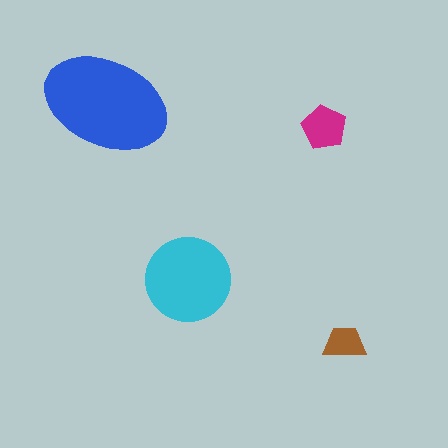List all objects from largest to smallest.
The blue ellipse, the cyan circle, the magenta pentagon, the brown trapezoid.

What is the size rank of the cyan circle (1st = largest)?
2nd.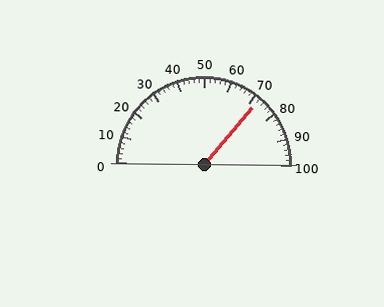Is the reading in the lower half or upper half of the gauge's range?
The reading is in the upper half of the range (0 to 100).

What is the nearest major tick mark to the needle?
The nearest major tick mark is 70.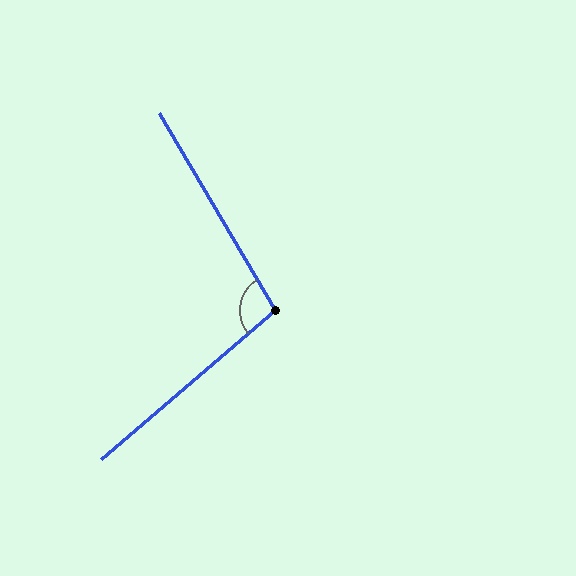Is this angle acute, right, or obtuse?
It is obtuse.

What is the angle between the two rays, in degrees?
Approximately 100 degrees.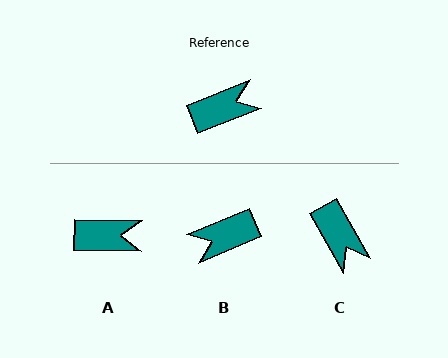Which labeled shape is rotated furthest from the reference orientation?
B, about 179 degrees away.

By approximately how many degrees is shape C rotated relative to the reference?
Approximately 83 degrees clockwise.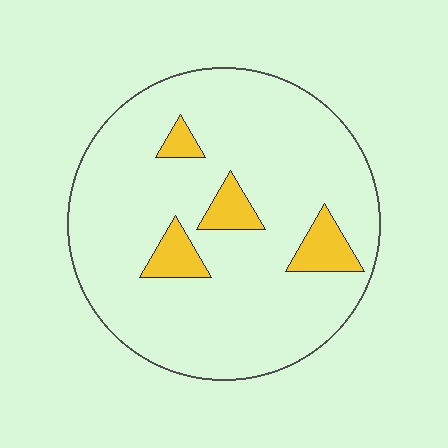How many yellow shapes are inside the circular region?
4.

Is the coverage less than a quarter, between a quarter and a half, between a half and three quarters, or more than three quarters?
Less than a quarter.